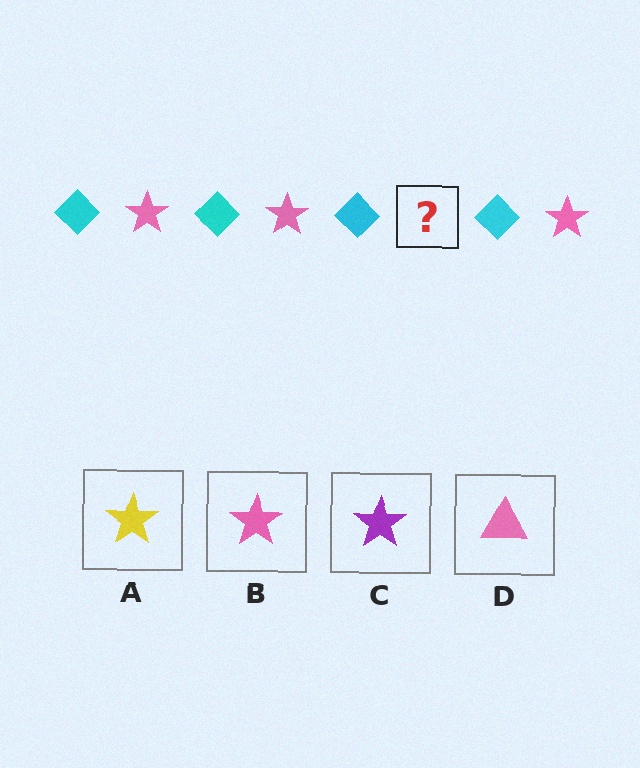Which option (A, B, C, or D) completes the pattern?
B.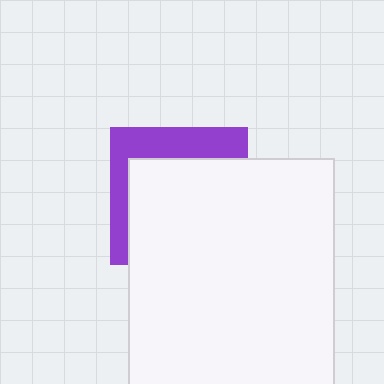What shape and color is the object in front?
The object in front is a white rectangle.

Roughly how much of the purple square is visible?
A small part of it is visible (roughly 32%).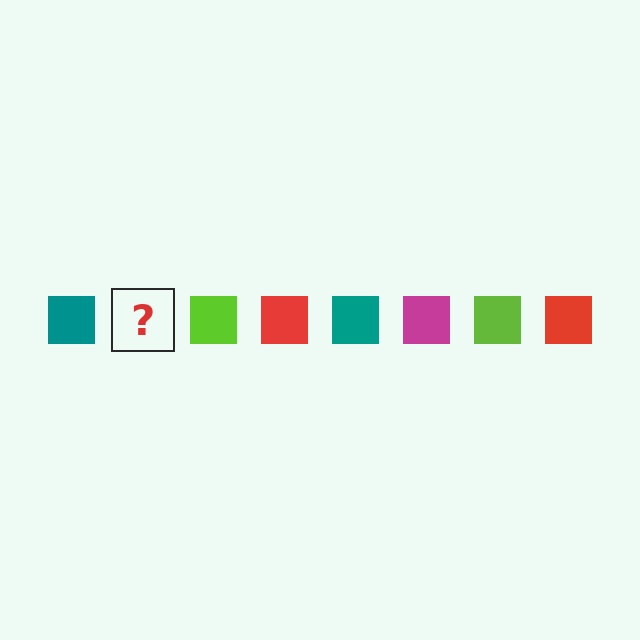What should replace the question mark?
The question mark should be replaced with a magenta square.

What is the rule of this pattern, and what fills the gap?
The rule is that the pattern cycles through teal, magenta, lime, red squares. The gap should be filled with a magenta square.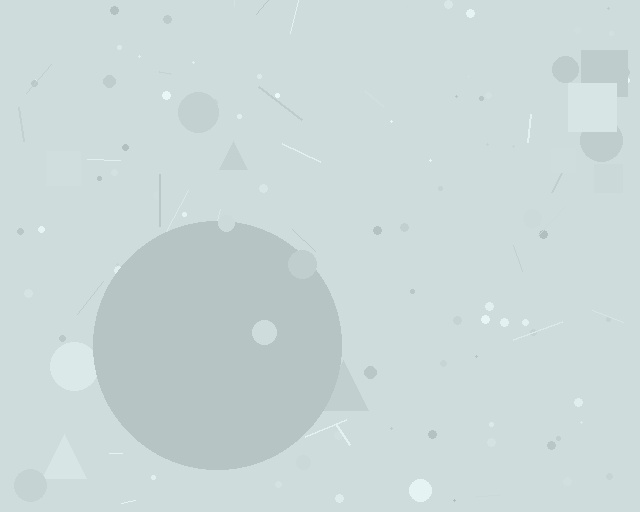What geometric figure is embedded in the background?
A circle is embedded in the background.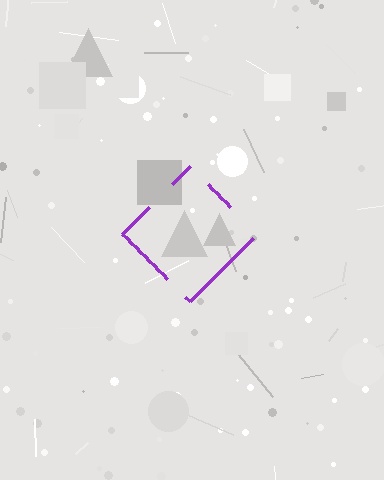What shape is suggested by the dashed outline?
The dashed outline suggests a diamond.